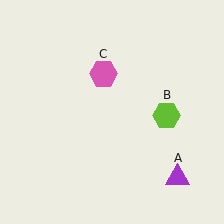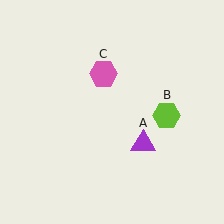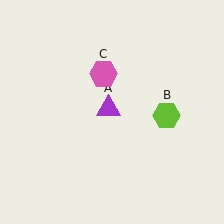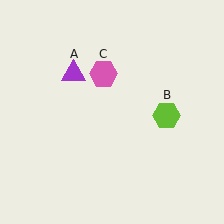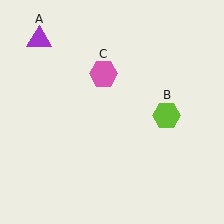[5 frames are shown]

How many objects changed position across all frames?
1 object changed position: purple triangle (object A).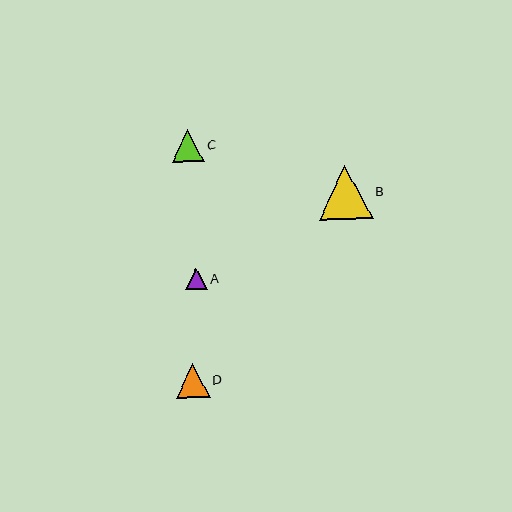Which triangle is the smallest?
Triangle A is the smallest with a size of approximately 21 pixels.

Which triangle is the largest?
Triangle B is the largest with a size of approximately 54 pixels.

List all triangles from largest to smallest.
From largest to smallest: B, D, C, A.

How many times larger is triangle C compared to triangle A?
Triangle C is approximately 1.5 times the size of triangle A.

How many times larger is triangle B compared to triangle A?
Triangle B is approximately 2.5 times the size of triangle A.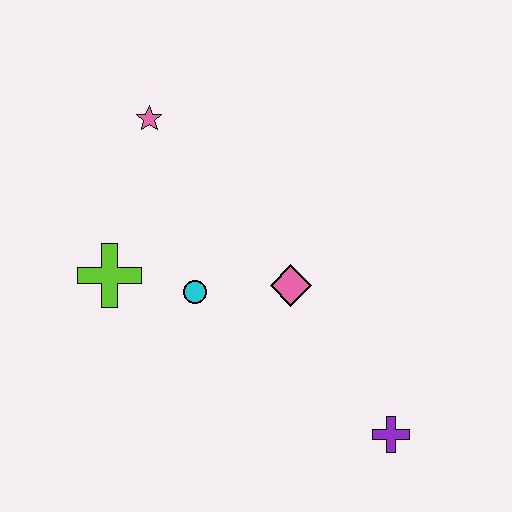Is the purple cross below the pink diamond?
Yes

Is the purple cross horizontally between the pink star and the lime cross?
No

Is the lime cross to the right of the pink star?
No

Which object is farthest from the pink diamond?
The pink star is farthest from the pink diamond.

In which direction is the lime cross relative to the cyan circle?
The lime cross is to the left of the cyan circle.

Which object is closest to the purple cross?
The pink diamond is closest to the purple cross.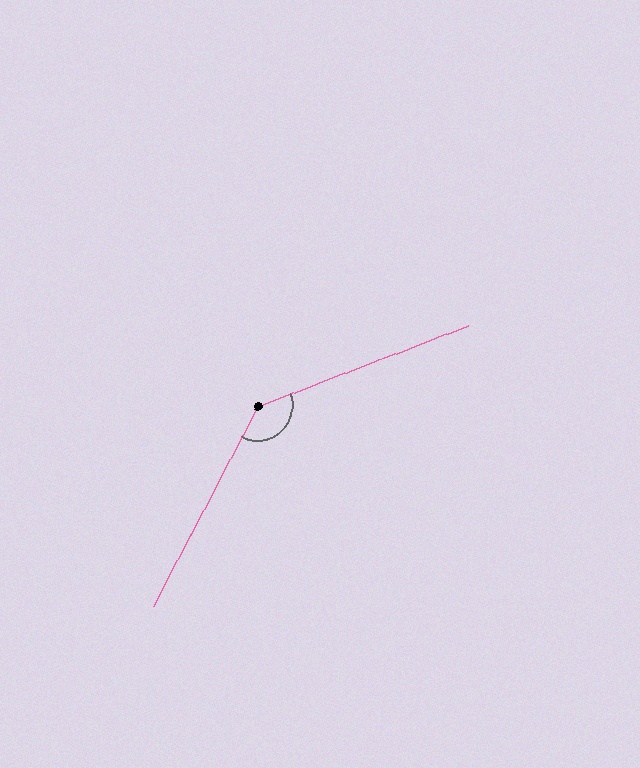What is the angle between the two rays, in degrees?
Approximately 139 degrees.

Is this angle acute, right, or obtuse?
It is obtuse.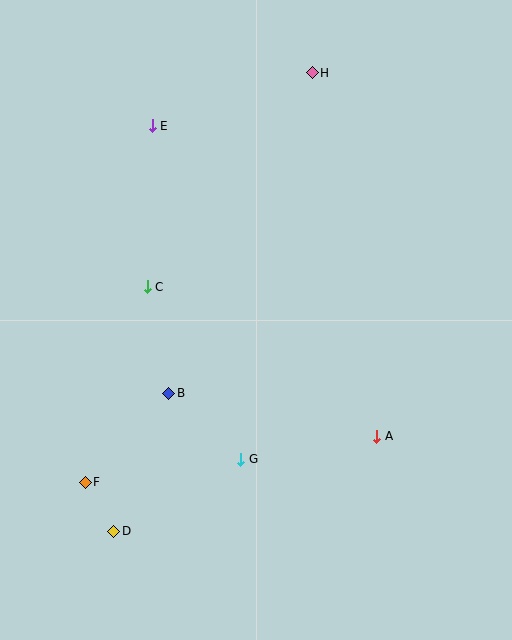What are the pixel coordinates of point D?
Point D is at (114, 531).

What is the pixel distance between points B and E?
The distance between B and E is 268 pixels.